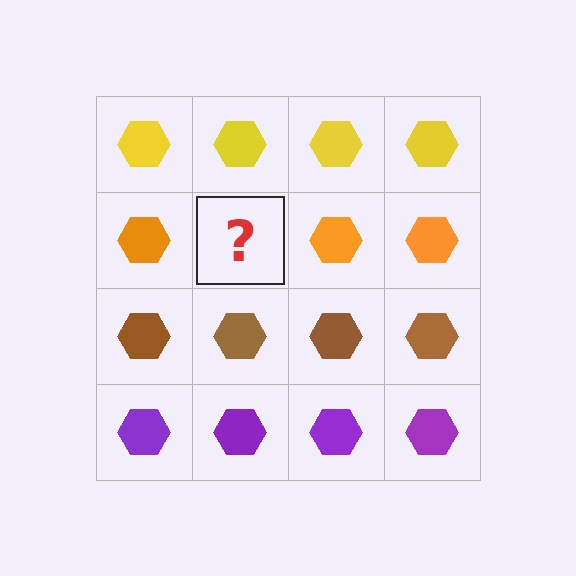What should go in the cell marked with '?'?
The missing cell should contain an orange hexagon.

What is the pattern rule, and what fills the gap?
The rule is that each row has a consistent color. The gap should be filled with an orange hexagon.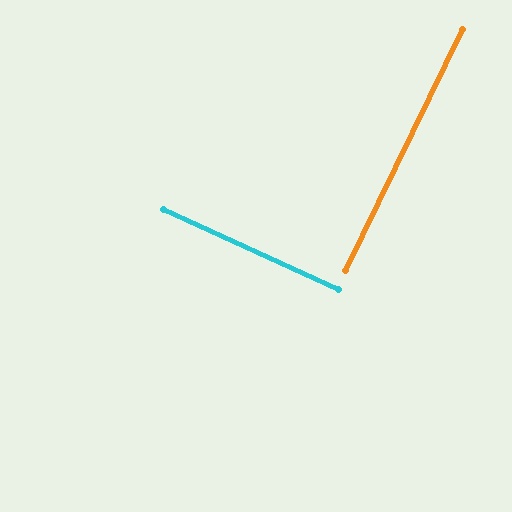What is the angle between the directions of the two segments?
Approximately 89 degrees.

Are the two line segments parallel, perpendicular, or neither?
Perpendicular — they meet at approximately 89°.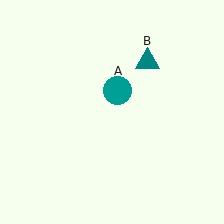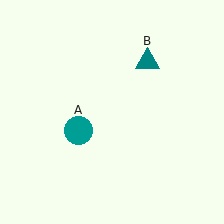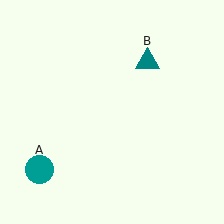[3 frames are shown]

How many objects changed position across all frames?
1 object changed position: teal circle (object A).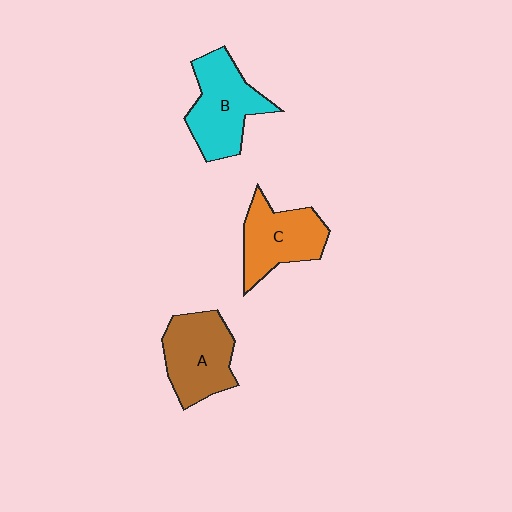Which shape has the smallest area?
Shape C (orange).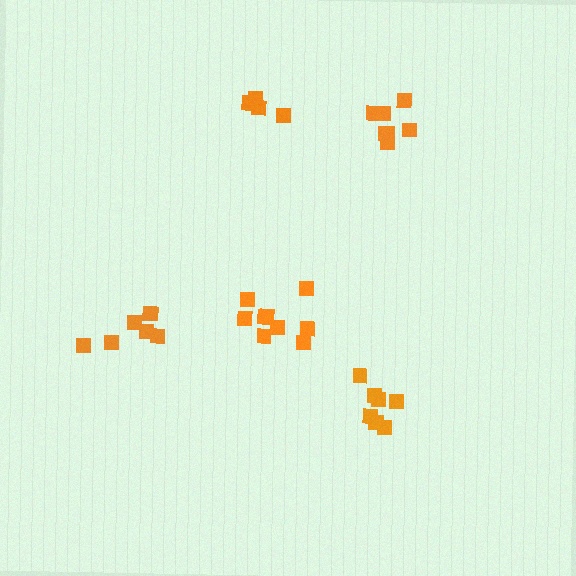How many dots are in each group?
Group 1: 7 dots, Group 2: 9 dots, Group 3: 7 dots, Group 4: 7 dots, Group 5: 5 dots (35 total).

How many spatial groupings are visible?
There are 5 spatial groupings.